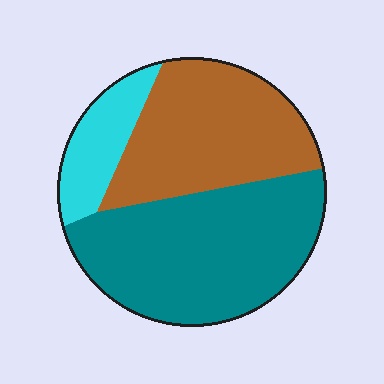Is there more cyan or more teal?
Teal.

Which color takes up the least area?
Cyan, at roughly 15%.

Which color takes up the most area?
Teal, at roughly 50%.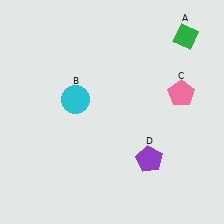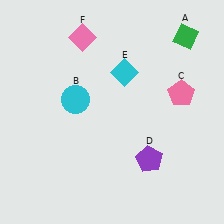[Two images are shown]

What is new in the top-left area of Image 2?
A pink diamond (F) was added in the top-left area of Image 2.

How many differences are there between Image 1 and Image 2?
There are 2 differences between the two images.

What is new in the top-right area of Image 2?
A cyan diamond (E) was added in the top-right area of Image 2.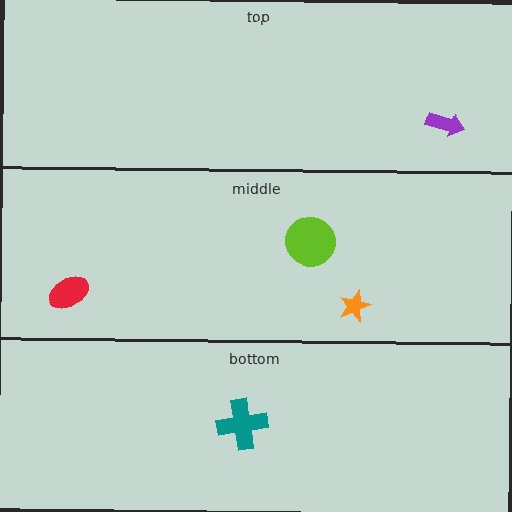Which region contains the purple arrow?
The top region.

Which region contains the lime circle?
The middle region.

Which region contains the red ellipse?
The middle region.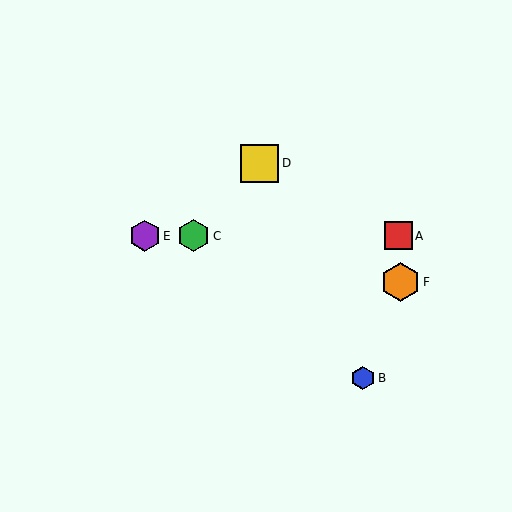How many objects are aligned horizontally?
3 objects (A, C, E) are aligned horizontally.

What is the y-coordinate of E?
Object E is at y≈236.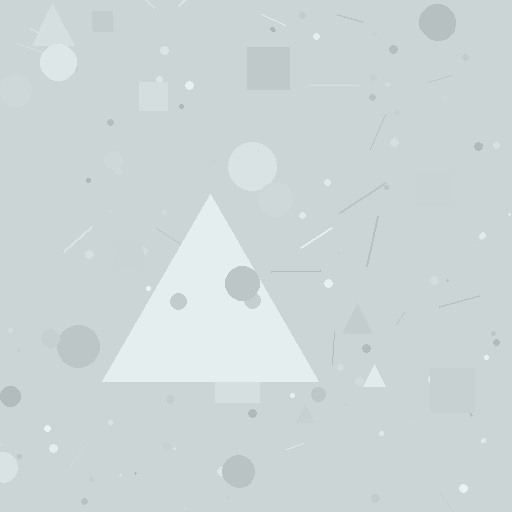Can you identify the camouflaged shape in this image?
The camouflaged shape is a triangle.